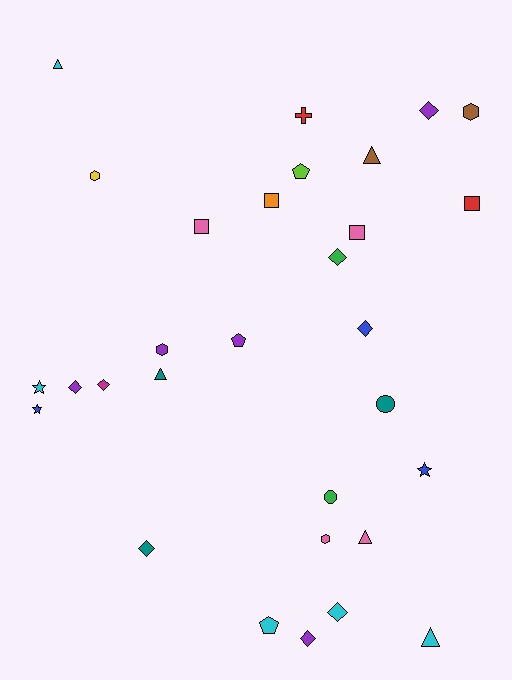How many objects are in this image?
There are 30 objects.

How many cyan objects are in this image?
There are 5 cyan objects.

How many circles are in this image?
There are 2 circles.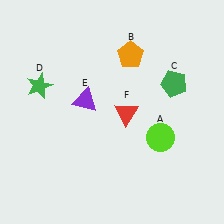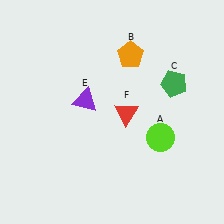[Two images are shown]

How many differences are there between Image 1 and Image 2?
There is 1 difference between the two images.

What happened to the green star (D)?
The green star (D) was removed in Image 2. It was in the top-left area of Image 1.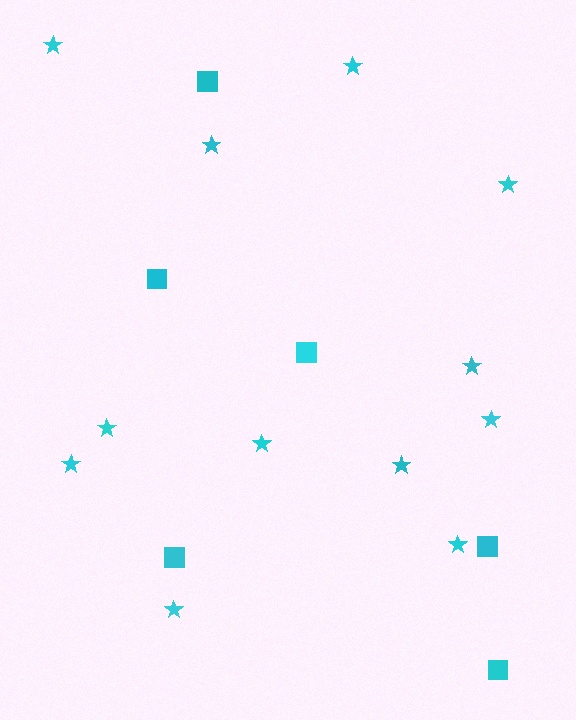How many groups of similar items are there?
There are 2 groups: one group of squares (6) and one group of stars (12).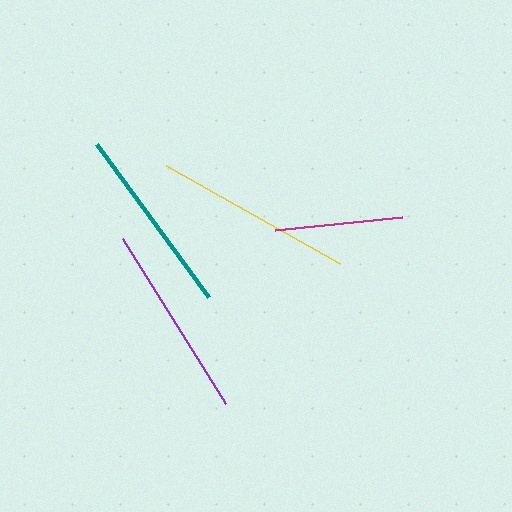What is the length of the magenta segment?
The magenta segment is approximately 128 pixels long.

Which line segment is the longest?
The yellow line is the longest at approximately 200 pixels.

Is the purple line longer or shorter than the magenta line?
The purple line is longer than the magenta line.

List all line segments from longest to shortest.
From longest to shortest: yellow, purple, teal, magenta.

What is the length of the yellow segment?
The yellow segment is approximately 200 pixels long.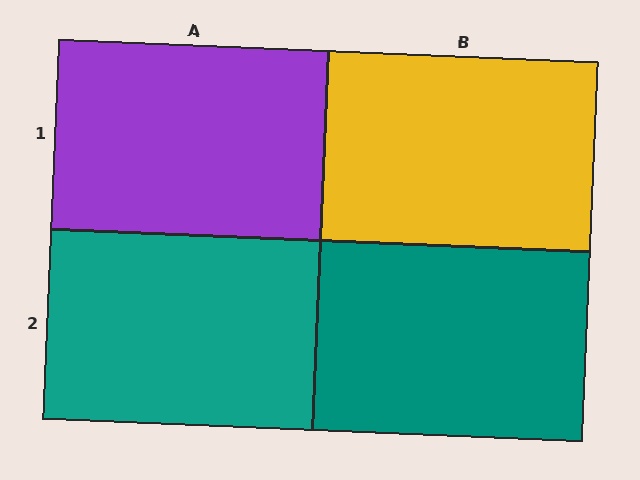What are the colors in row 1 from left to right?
Purple, yellow.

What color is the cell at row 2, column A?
Teal.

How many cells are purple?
1 cell is purple.